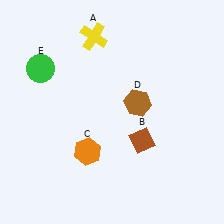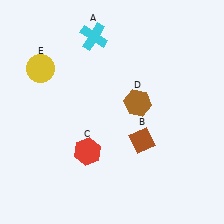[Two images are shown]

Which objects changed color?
A changed from yellow to cyan. C changed from orange to red. E changed from green to yellow.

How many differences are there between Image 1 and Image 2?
There are 3 differences between the two images.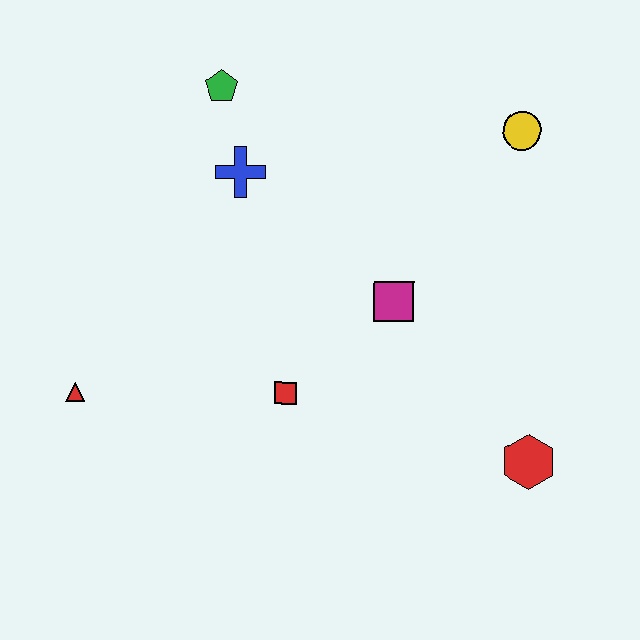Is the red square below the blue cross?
Yes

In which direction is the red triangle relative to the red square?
The red triangle is to the left of the red square.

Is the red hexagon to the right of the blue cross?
Yes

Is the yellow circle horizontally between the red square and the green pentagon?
No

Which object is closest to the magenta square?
The red square is closest to the magenta square.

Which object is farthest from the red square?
The yellow circle is farthest from the red square.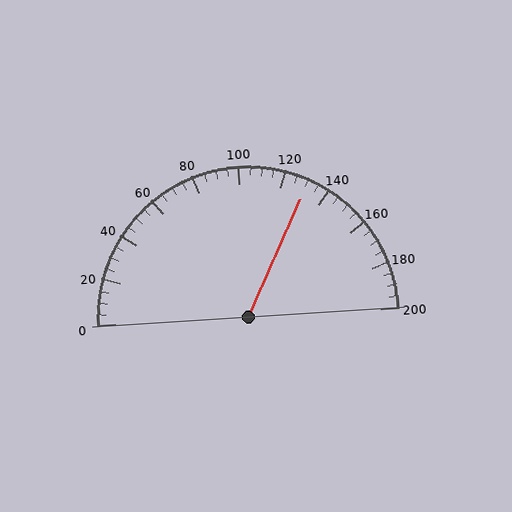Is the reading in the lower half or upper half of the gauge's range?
The reading is in the upper half of the range (0 to 200).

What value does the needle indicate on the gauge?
The needle indicates approximately 130.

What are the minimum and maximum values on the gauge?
The gauge ranges from 0 to 200.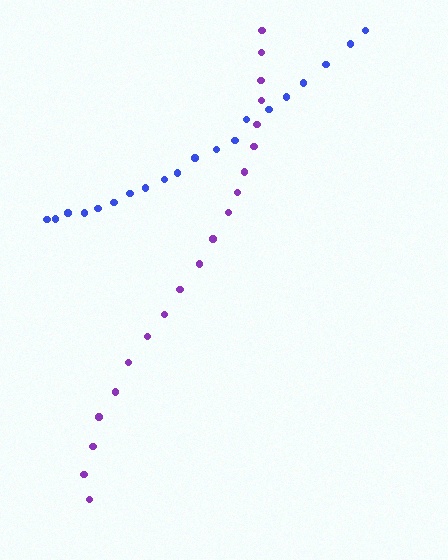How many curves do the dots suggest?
There are 2 distinct paths.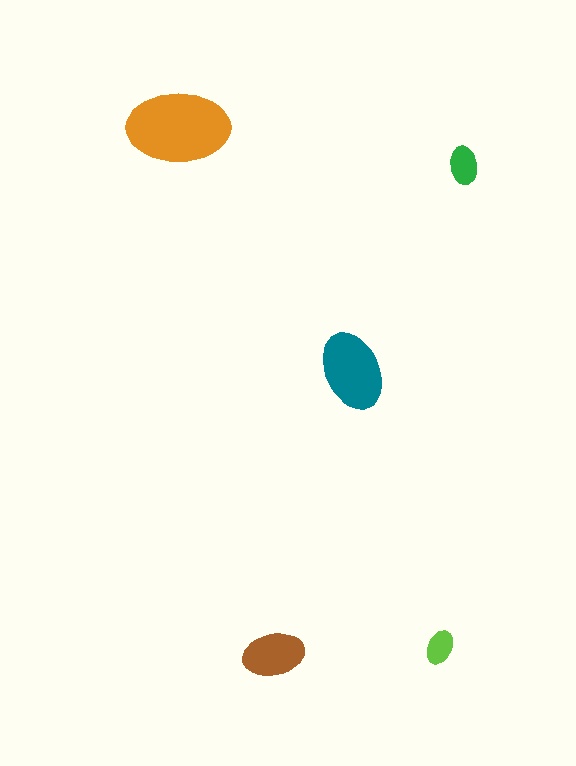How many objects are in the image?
There are 5 objects in the image.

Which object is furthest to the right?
The green ellipse is rightmost.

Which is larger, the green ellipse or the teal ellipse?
The teal one.